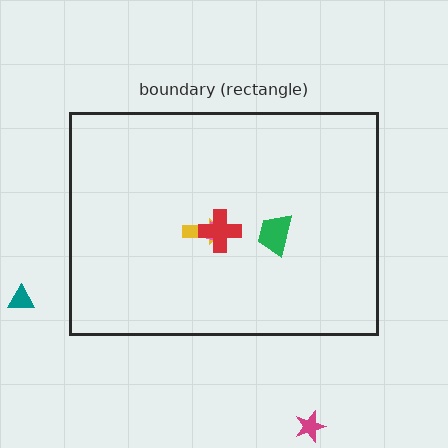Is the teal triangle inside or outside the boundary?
Outside.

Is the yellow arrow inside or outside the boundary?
Inside.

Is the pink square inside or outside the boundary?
Inside.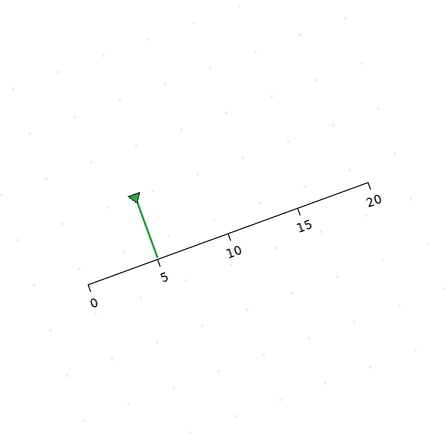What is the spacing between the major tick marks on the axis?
The major ticks are spaced 5 apart.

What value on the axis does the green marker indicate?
The marker indicates approximately 5.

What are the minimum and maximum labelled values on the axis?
The axis runs from 0 to 20.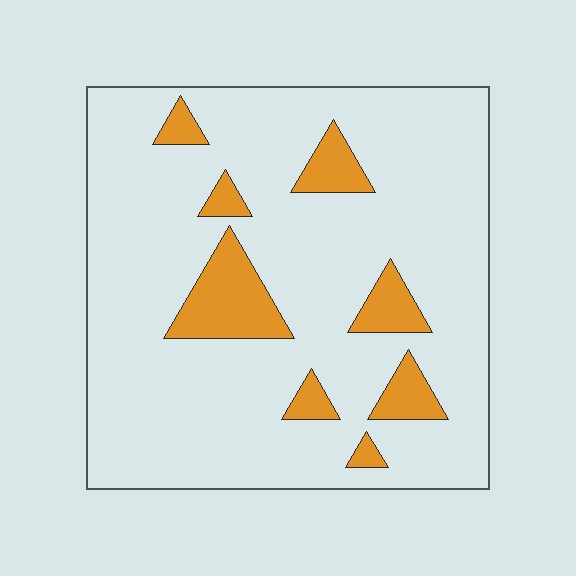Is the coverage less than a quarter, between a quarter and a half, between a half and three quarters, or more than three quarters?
Less than a quarter.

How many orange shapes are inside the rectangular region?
8.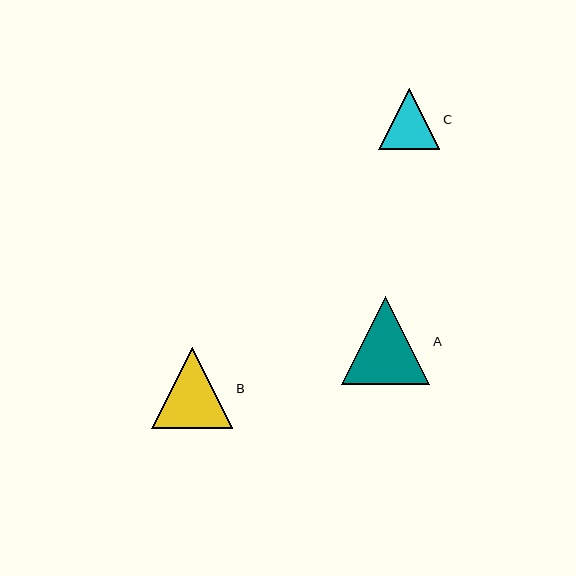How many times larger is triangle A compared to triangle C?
Triangle A is approximately 1.4 times the size of triangle C.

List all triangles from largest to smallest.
From largest to smallest: A, B, C.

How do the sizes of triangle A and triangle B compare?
Triangle A and triangle B are approximately the same size.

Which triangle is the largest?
Triangle A is the largest with a size of approximately 88 pixels.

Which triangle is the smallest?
Triangle C is the smallest with a size of approximately 61 pixels.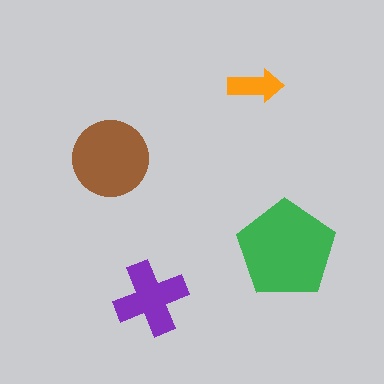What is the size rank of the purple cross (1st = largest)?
3rd.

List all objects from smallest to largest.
The orange arrow, the purple cross, the brown circle, the green pentagon.